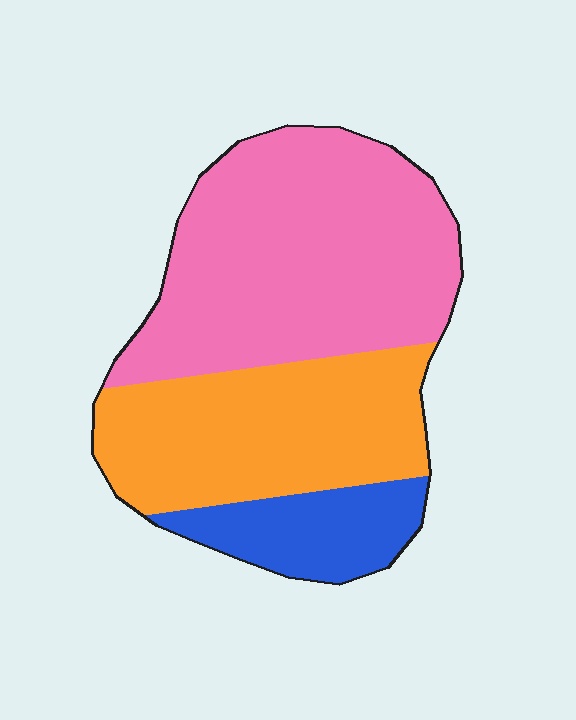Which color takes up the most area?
Pink, at roughly 50%.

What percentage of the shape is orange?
Orange takes up between a quarter and a half of the shape.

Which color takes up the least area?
Blue, at roughly 15%.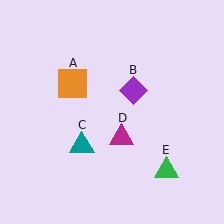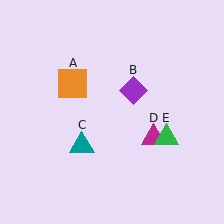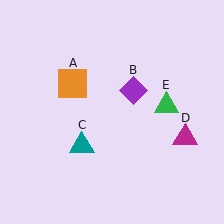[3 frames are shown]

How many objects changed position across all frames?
2 objects changed position: magenta triangle (object D), green triangle (object E).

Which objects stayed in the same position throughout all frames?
Orange square (object A) and purple diamond (object B) and teal triangle (object C) remained stationary.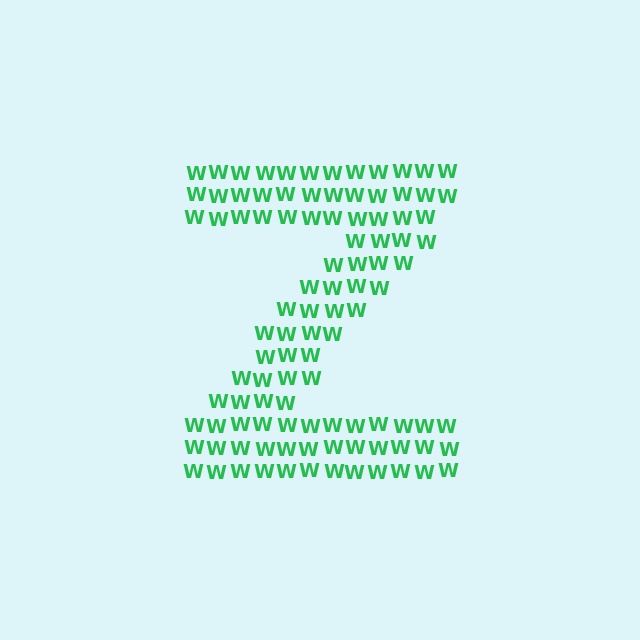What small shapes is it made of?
It is made of small letter W's.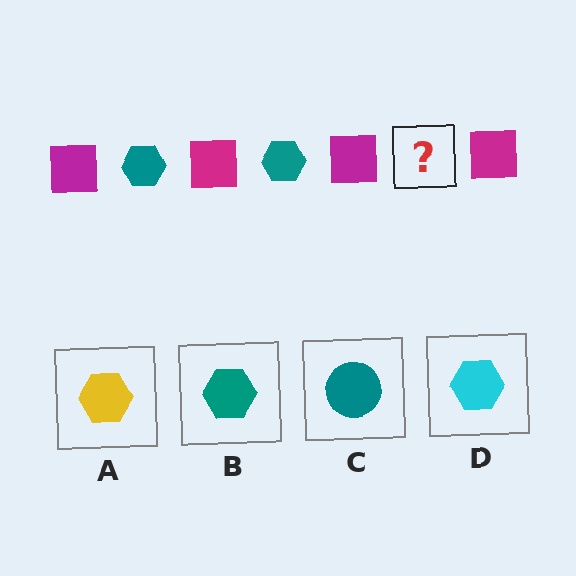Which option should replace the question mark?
Option B.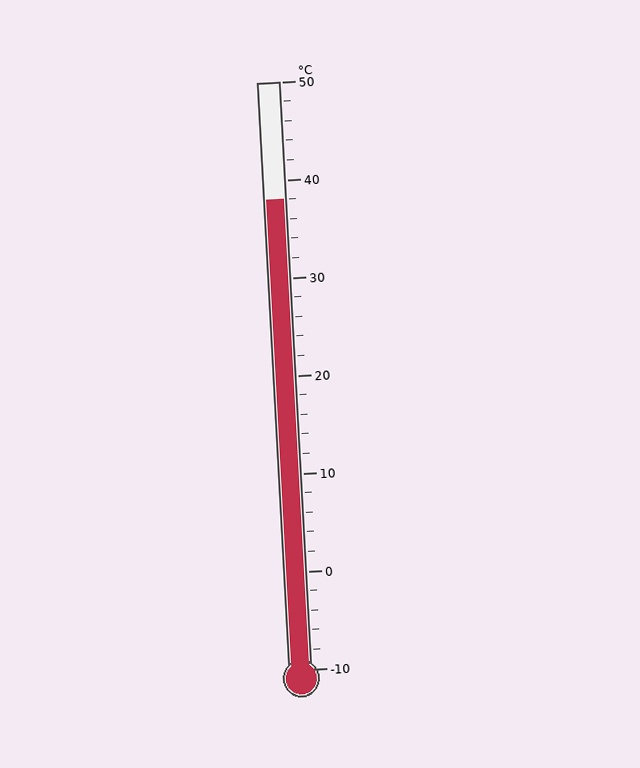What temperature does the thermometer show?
The thermometer shows approximately 38°C.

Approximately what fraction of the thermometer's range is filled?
The thermometer is filled to approximately 80% of its range.